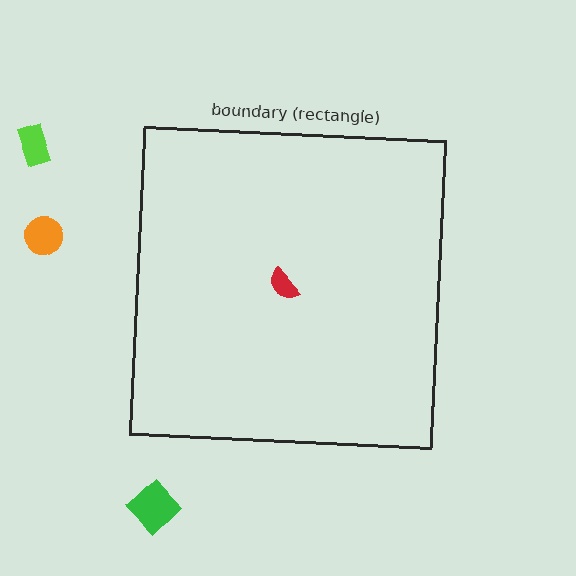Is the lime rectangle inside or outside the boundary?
Outside.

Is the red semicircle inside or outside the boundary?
Inside.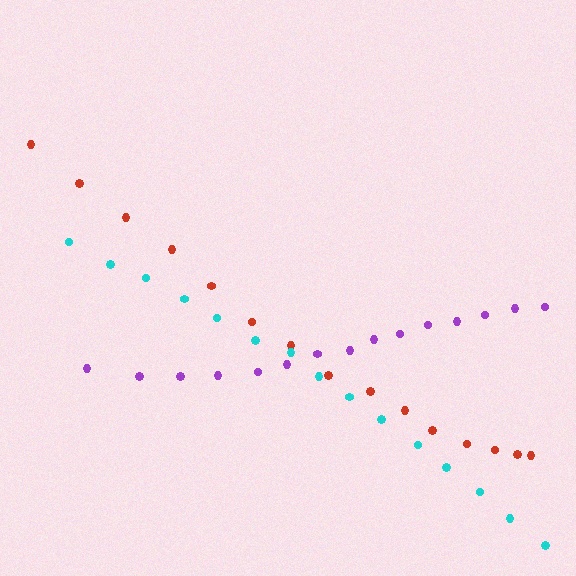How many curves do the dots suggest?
There are 3 distinct paths.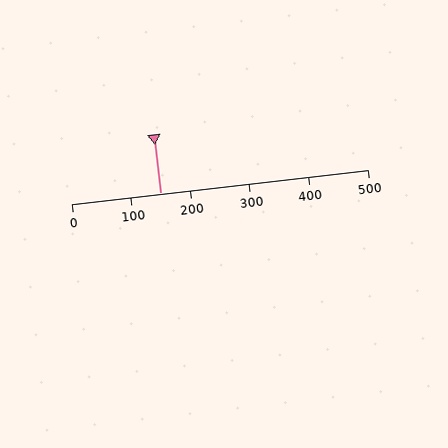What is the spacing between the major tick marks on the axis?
The major ticks are spaced 100 apart.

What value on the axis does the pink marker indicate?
The marker indicates approximately 150.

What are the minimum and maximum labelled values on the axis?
The axis runs from 0 to 500.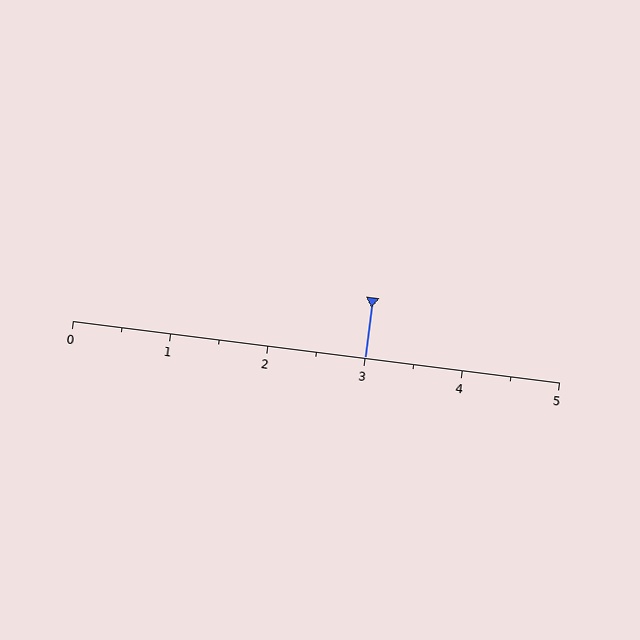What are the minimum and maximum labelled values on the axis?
The axis runs from 0 to 5.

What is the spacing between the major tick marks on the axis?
The major ticks are spaced 1 apart.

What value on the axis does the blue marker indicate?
The marker indicates approximately 3.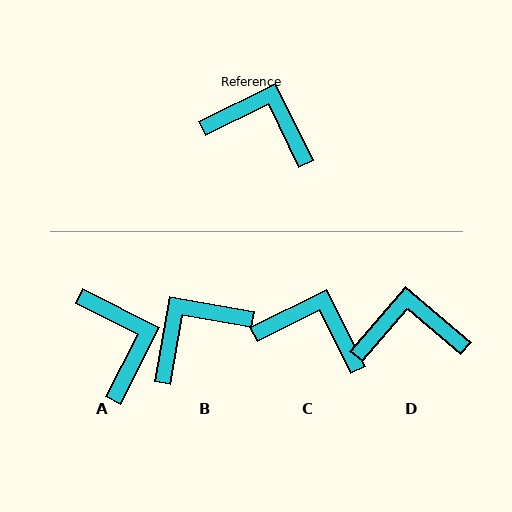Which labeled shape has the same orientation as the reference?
C.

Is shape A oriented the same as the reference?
No, it is off by about 53 degrees.